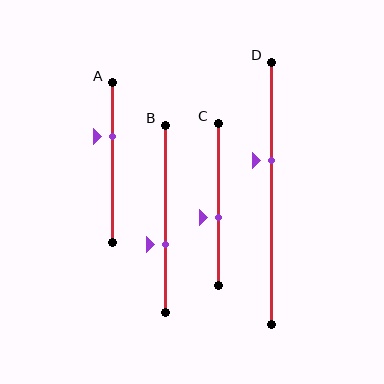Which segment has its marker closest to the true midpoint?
Segment C has its marker closest to the true midpoint.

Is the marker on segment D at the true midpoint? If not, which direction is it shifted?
No, the marker on segment D is shifted upward by about 13% of the segment length.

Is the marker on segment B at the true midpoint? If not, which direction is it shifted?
No, the marker on segment B is shifted downward by about 13% of the segment length.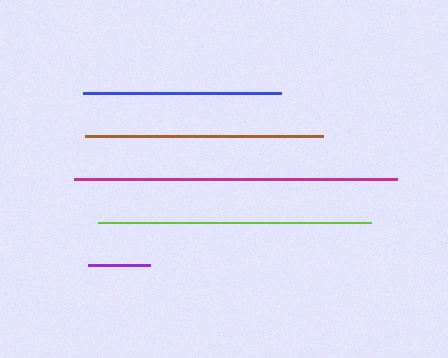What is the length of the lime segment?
The lime segment is approximately 274 pixels long.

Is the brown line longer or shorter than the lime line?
The lime line is longer than the brown line.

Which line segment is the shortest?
The purple line is the shortest at approximately 62 pixels.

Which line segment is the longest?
The magenta line is the longest at approximately 323 pixels.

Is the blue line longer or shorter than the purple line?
The blue line is longer than the purple line.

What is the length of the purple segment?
The purple segment is approximately 62 pixels long.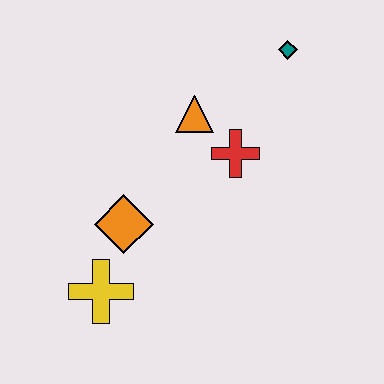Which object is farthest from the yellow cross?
The teal diamond is farthest from the yellow cross.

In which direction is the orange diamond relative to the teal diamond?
The orange diamond is below the teal diamond.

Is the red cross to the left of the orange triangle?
No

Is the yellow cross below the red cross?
Yes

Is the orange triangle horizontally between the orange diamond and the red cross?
Yes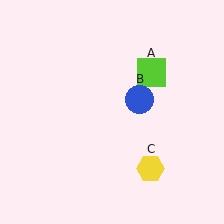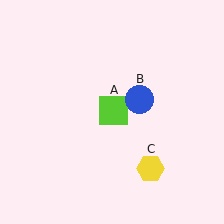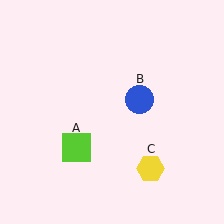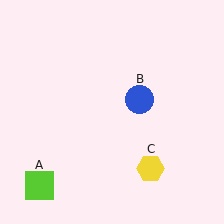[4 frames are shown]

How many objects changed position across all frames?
1 object changed position: lime square (object A).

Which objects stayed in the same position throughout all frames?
Blue circle (object B) and yellow hexagon (object C) remained stationary.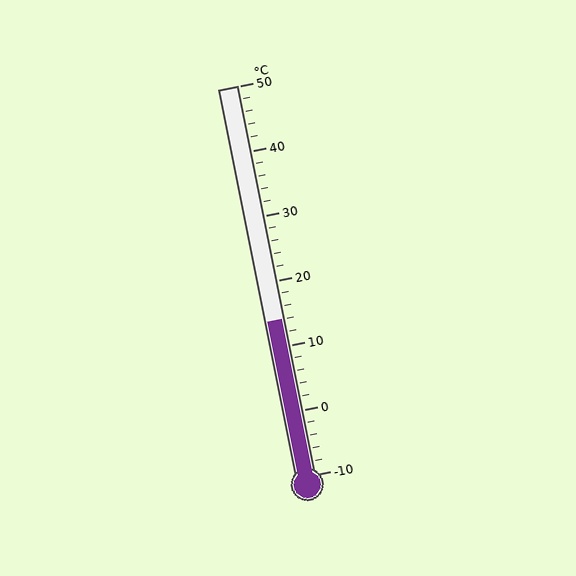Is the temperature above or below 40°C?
The temperature is below 40°C.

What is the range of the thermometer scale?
The thermometer scale ranges from -10°C to 50°C.